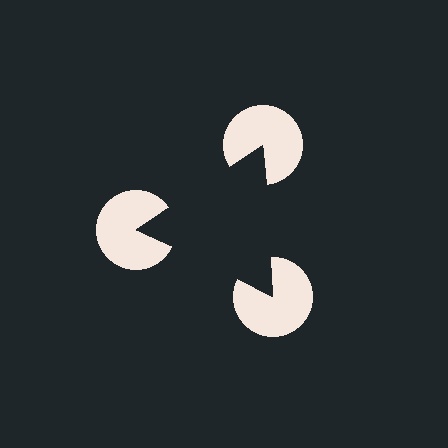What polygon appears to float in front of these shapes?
An illusory triangle — its edges are inferred from the aligned wedge cuts in the pac-man discs, not physically drawn.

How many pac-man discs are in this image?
There are 3 — one at each vertex of the illusory triangle.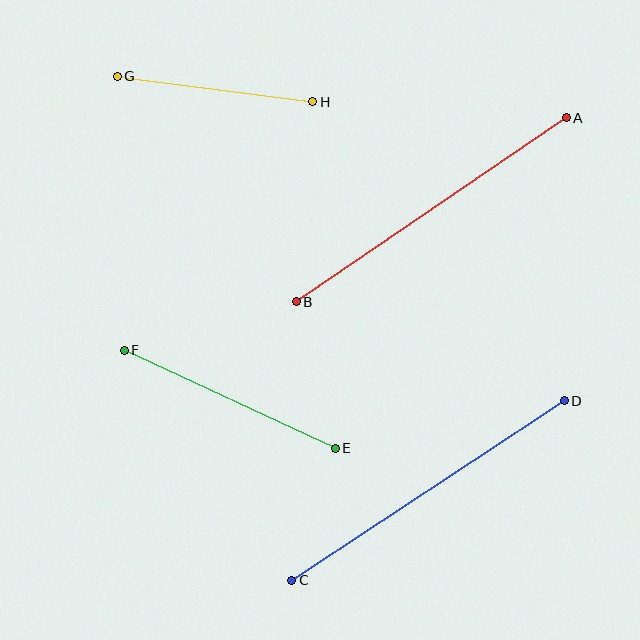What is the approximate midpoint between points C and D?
The midpoint is at approximately (428, 491) pixels.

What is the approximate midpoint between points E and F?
The midpoint is at approximately (230, 399) pixels.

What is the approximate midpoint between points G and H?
The midpoint is at approximately (215, 89) pixels.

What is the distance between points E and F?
The distance is approximately 232 pixels.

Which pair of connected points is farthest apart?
Points A and B are farthest apart.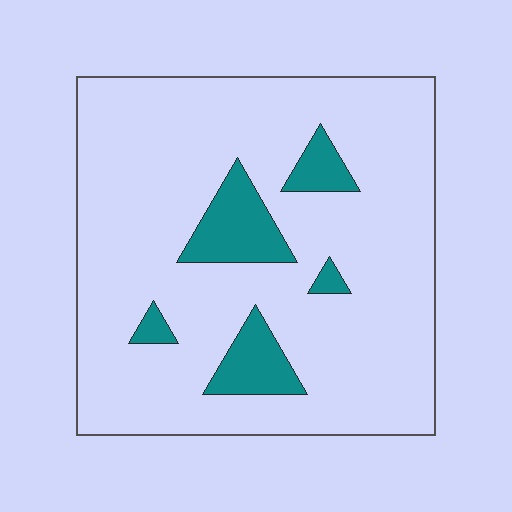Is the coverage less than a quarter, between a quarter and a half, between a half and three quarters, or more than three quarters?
Less than a quarter.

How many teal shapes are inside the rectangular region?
5.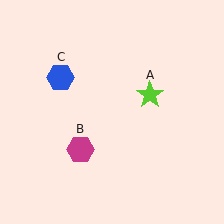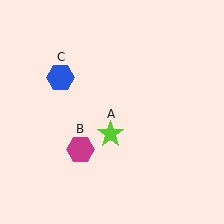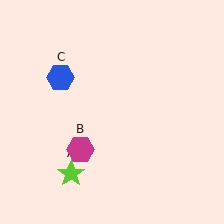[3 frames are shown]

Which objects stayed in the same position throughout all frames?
Magenta hexagon (object B) and blue hexagon (object C) remained stationary.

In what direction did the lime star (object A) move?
The lime star (object A) moved down and to the left.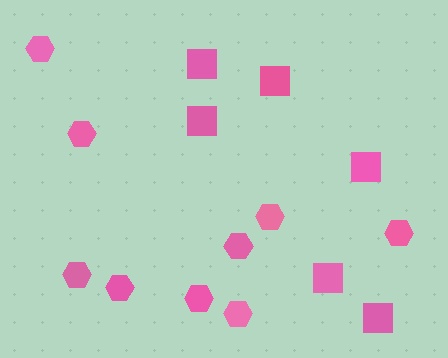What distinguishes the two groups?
There are 2 groups: one group of squares (6) and one group of hexagons (9).